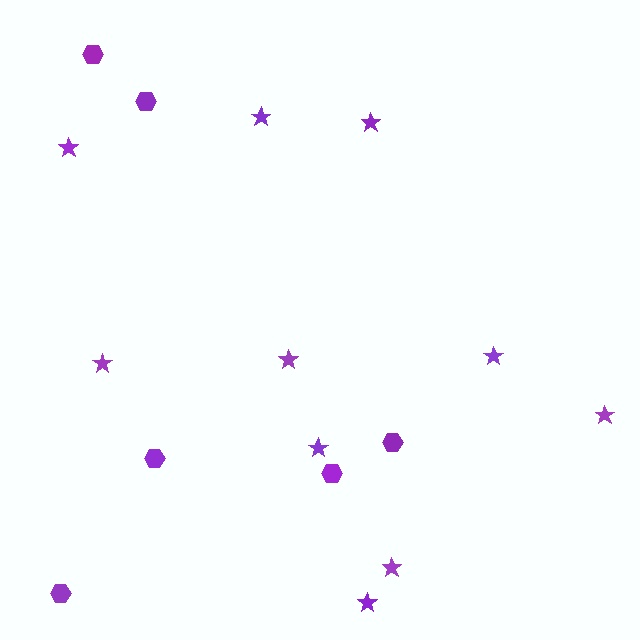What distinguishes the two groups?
There are 2 groups: one group of stars (10) and one group of hexagons (6).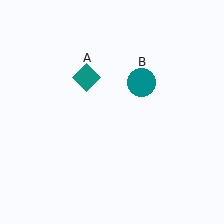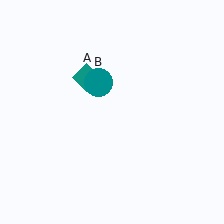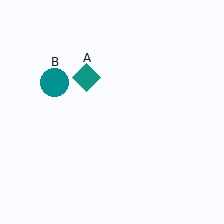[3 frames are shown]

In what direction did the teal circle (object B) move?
The teal circle (object B) moved left.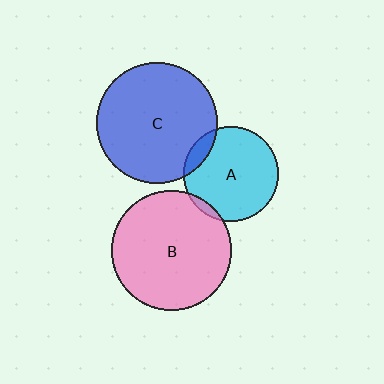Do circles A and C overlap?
Yes.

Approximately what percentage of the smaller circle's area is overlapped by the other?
Approximately 10%.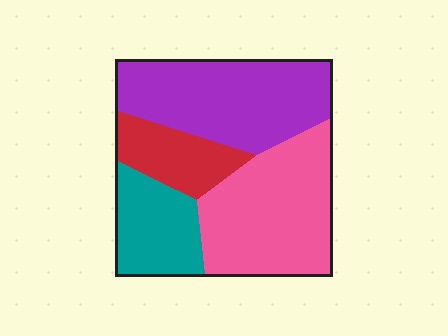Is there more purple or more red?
Purple.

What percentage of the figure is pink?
Pink covers roughly 35% of the figure.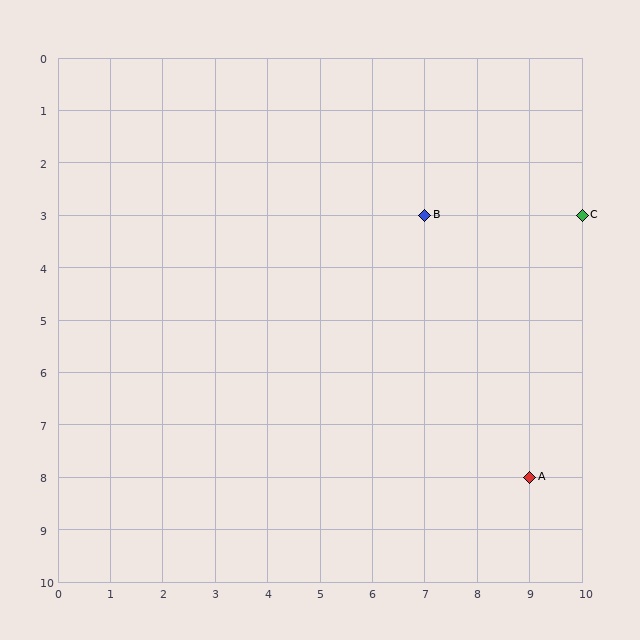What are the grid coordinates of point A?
Point A is at grid coordinates (9, 8).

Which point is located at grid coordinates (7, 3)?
Point B is at (7, 3).